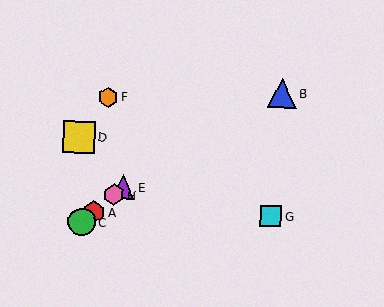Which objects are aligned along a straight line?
Objects A, C, E, H are aligned along a straight line.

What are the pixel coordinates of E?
Object E is at (123, 187).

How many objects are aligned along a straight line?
4 objects (A, C, E, H) are aligned along a straight line.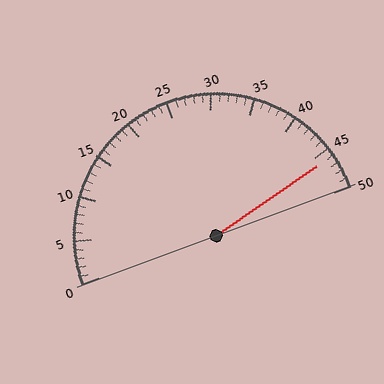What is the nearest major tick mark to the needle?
The nearest major tick mark is 45.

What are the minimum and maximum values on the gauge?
The gauge ranges from 0 to 50.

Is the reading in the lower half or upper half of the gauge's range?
The reading is in the upper half of the range (0 to 50).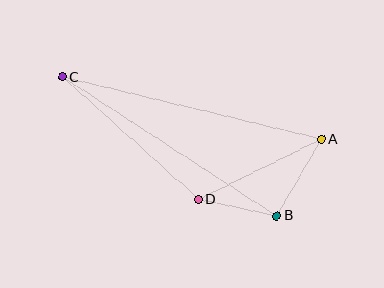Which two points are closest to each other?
Points B and D are closest to each other.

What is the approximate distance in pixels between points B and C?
The distance between B and C is approximately 255 pixels.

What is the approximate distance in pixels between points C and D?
The distance between C and D is approximately 183 pixels.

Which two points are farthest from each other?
Points A and C are farthest from each other.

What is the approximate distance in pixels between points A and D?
The distance between A and D is approximately 137 pixels.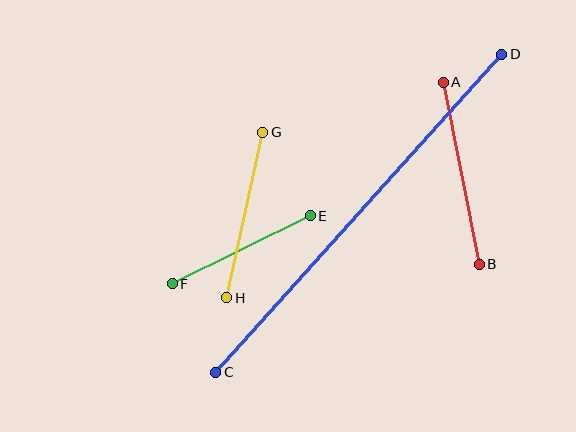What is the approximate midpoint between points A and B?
The midpoint is at approximately (461, 173) pixels.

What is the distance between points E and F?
The distance is approximately 154 pixels.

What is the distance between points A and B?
The distance is approximately 186 pixels.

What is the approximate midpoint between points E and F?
The midpoint is at approximately (241, 250) pixels.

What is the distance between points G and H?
The distance is approximately 169 pixels.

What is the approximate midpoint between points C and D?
The midpoint is at approximately (359, 213) pixels.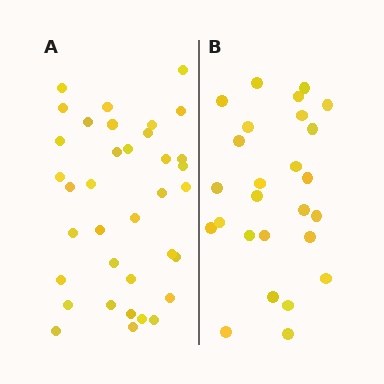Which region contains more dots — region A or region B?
Region A (the left region) has more dots.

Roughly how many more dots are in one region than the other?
Region A has roughly 10 or so more dots than region B.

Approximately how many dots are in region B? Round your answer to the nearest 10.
About 30 dots. (The exact count is 26, which rounds to 30.)